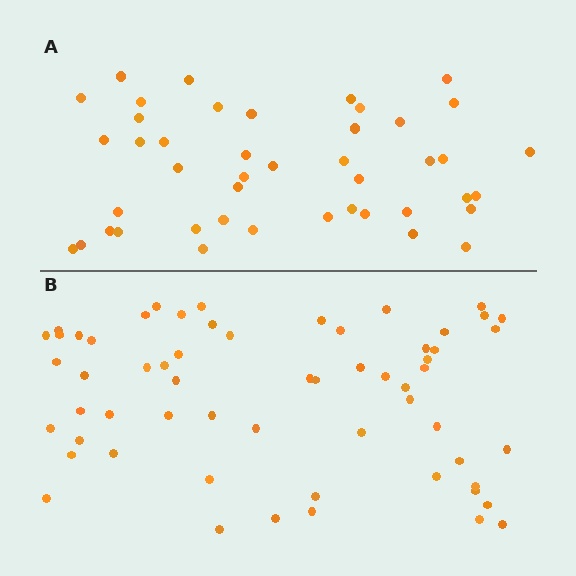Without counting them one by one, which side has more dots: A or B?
Region B (the bottom region) has more dots.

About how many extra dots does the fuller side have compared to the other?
Region B has approximately 15 more dots than region A.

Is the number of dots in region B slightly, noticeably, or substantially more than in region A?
Region B has noticeably more, but not dramatically so. The ratio is roughly 1.4 to 1.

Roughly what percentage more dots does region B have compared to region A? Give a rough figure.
About 35% more.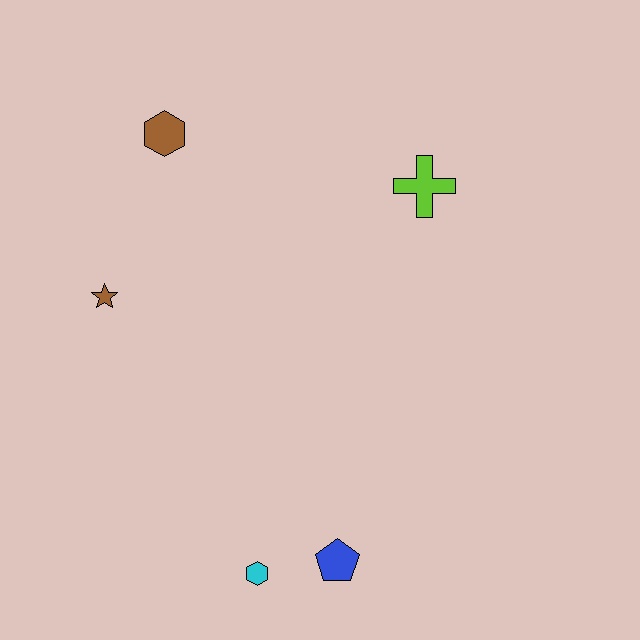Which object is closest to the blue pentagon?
The cyan hexagon is closest to the blue pentagon.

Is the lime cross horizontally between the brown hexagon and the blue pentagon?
No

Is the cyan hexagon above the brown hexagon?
No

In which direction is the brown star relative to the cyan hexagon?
The brown star is above the cyan hexagon.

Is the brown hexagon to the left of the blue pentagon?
Yes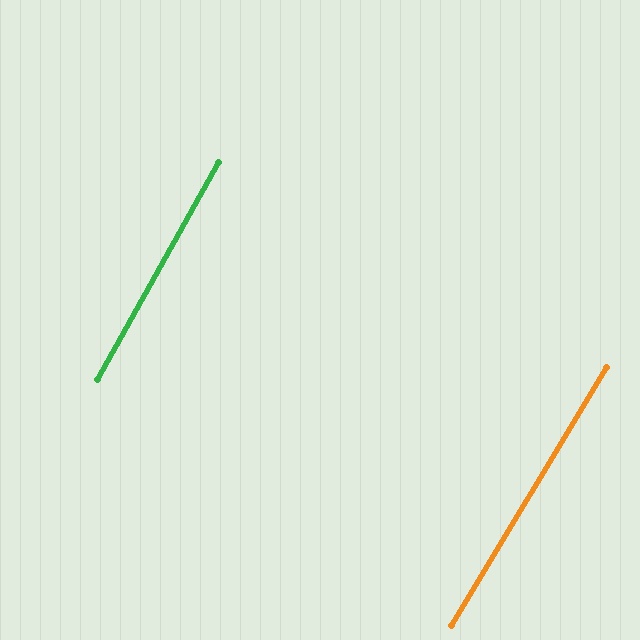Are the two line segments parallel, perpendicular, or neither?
Parallel — their directions differ by only 1.7°.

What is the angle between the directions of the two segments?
Approximately 2 degrees.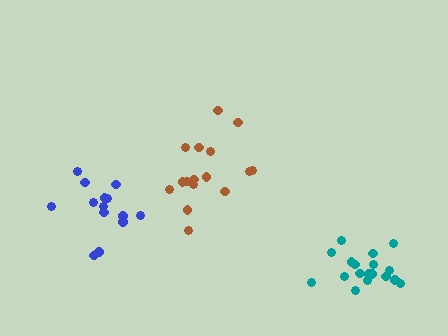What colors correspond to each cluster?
The clusters are colored: blue, brown, teal.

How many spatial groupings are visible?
There are 3 spatial groupings.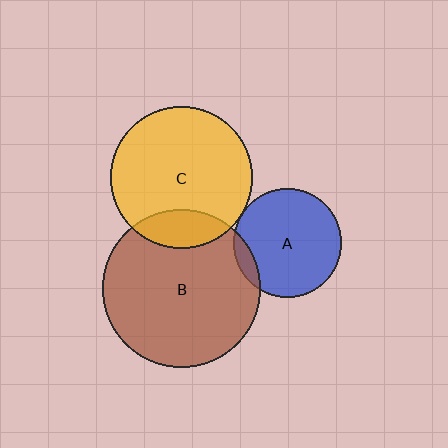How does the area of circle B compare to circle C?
Approximately 1.2 times.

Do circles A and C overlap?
Yes.